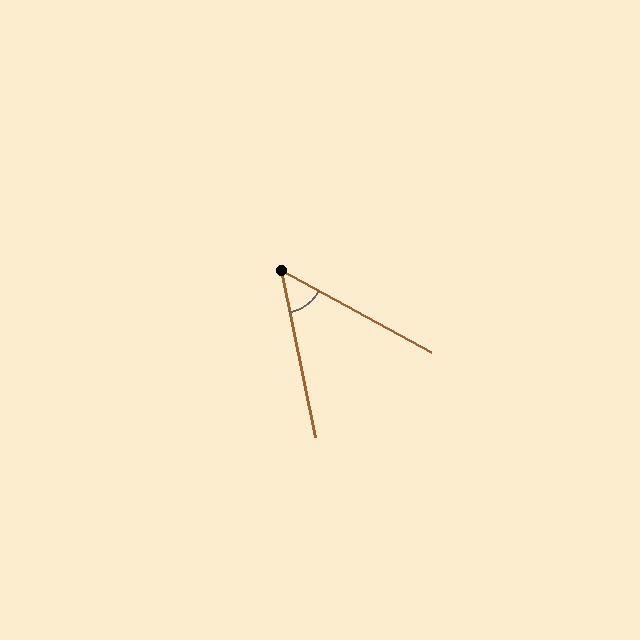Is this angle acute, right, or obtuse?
It is acute.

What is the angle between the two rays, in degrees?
Approximately 50 degrees.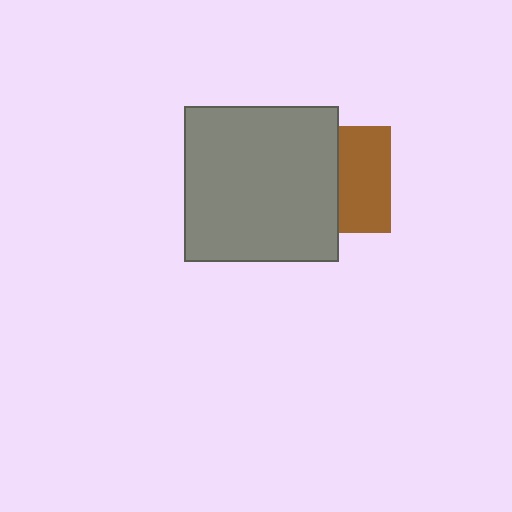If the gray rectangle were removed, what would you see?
You would see the complete brown square.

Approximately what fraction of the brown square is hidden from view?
Roughly 52% of the brown square is hidden behind the gray rectangle.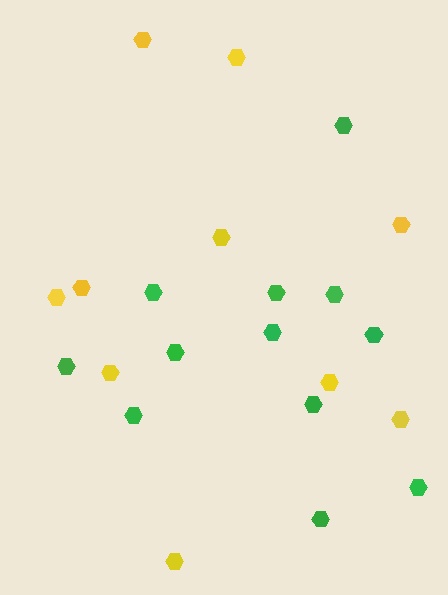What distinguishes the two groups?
There are 2 groups: one group of green hexagons (12) and one group of yellow hexagons (10).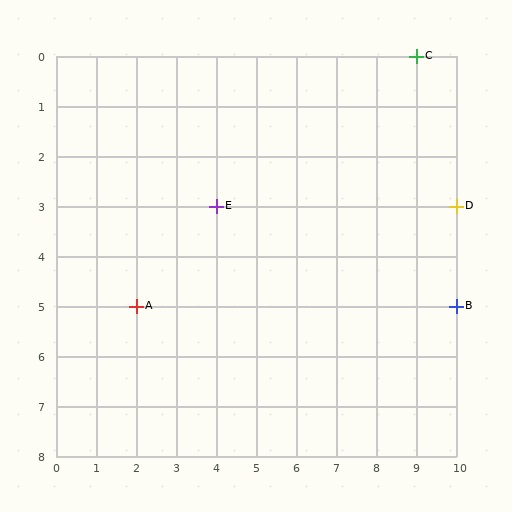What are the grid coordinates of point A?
Point A is at grid coordinates (2, 5).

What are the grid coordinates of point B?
Point B is at grid coordinates (10, 5).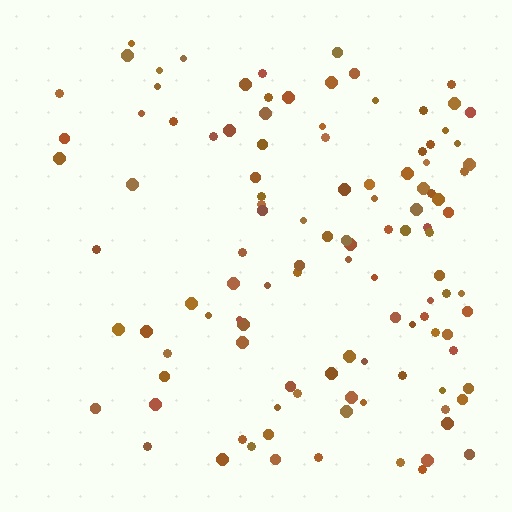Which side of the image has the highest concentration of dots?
The right.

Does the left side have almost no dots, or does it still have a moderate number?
Still a moderate number, just noticeably fewer than the right.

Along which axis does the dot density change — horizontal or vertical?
Horizontal.